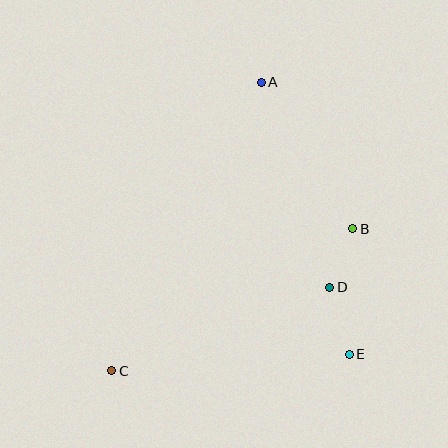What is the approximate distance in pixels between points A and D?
The distance between A and D is approximately 216 pixels.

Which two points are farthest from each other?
Points A and C are farthest from each other.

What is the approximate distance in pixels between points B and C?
The distance between B and C is approximately 280 pixels.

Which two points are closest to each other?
Points B and D are closest to each other.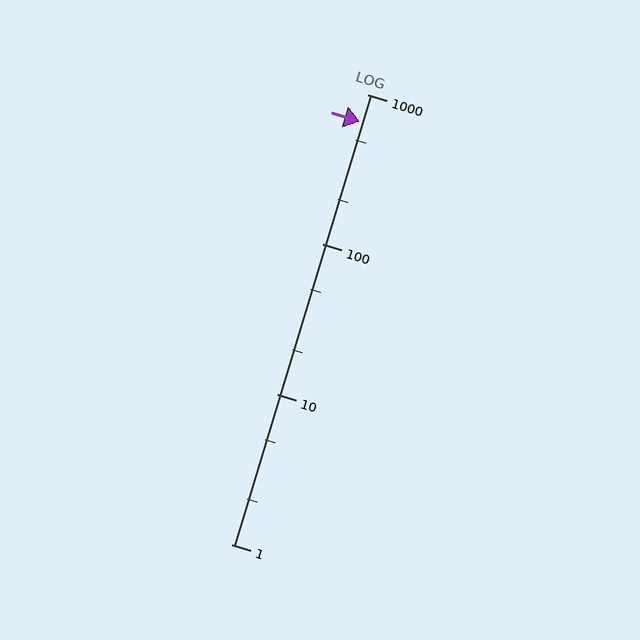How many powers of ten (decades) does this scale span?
The scale spans 3 decades, from 1 to 1000.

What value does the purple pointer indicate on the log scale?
The pointer indicates approximately 660.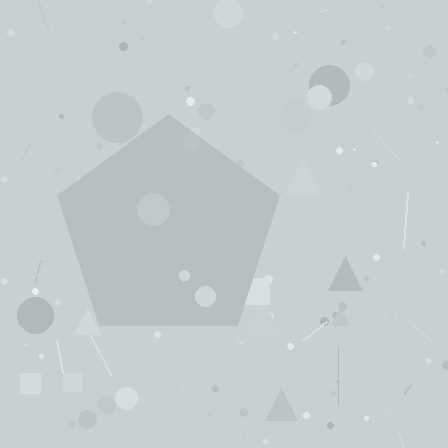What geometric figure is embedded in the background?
A pentagon is embedded in the background.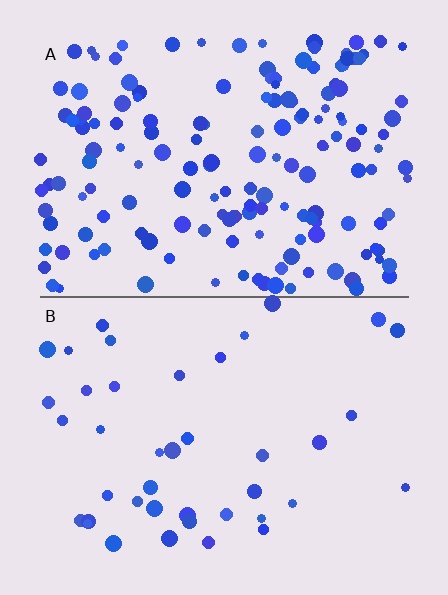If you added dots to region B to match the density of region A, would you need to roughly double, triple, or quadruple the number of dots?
Approximately quadruple.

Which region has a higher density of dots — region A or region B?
A (the top).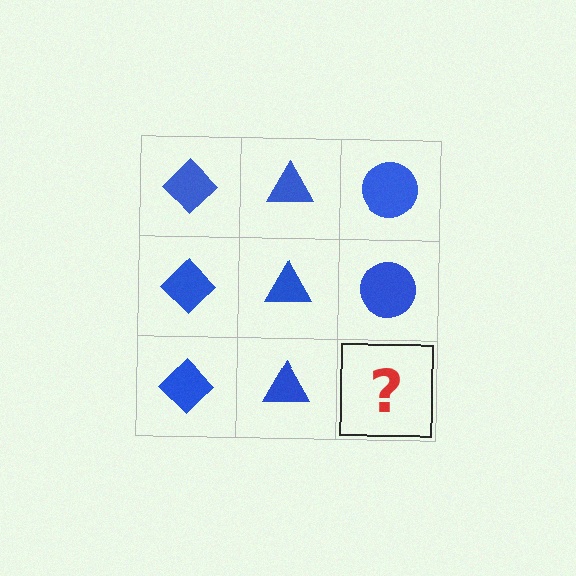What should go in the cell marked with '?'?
The missing cell should contain a blue circle.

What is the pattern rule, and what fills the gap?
The rule is that each column has a consistent shape. The gap should be filled with a blue circle.